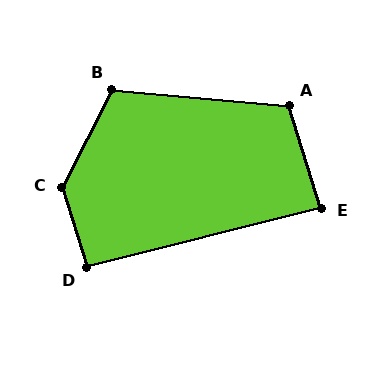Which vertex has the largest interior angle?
C, at approximately 136 degrees.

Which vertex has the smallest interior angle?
E, at approximately 87 degrees.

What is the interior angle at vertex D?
Approximately 93 degrees (approximately right).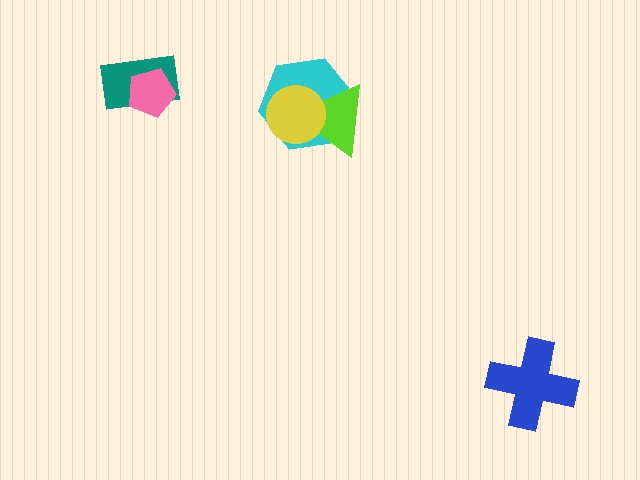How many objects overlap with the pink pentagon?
1 object overlaps with the pink pentagon.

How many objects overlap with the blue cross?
0 objects overlap with the blue cross.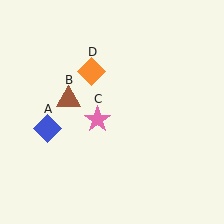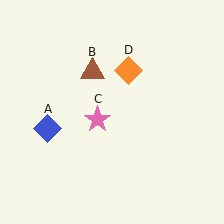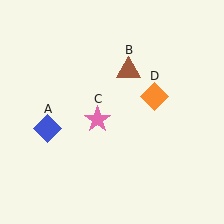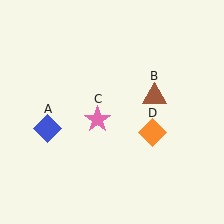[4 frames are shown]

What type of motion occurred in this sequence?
The brown triangle (object B), orange diamond (object D) rotated clockwise around the center of the scene.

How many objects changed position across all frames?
2 objects changed position: brown triangle (object B), orange diamond (object D).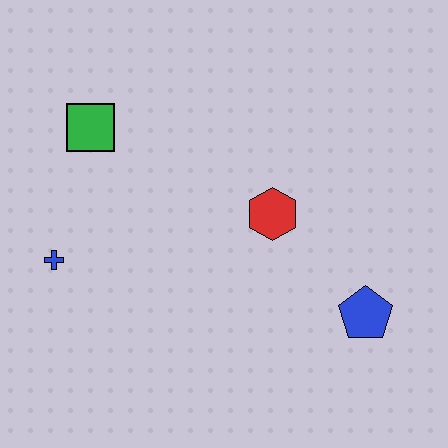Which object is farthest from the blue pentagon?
The green square is farthest from the blue pentagon.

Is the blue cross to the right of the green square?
No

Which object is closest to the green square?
The blue cross is closest to the green square.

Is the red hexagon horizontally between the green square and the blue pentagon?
Yes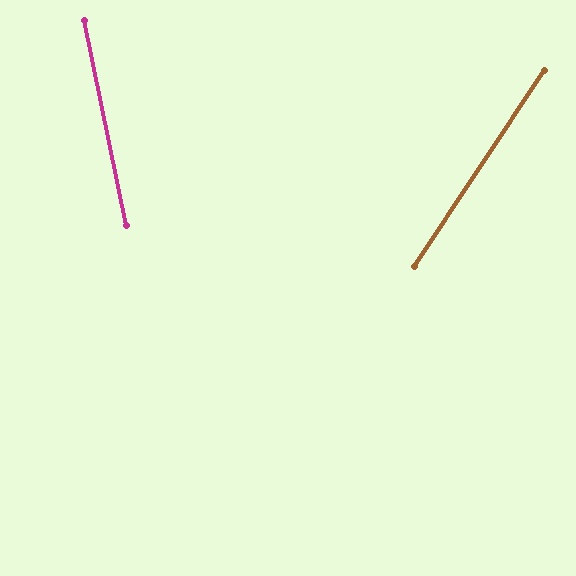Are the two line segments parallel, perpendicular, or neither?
Neither parallel nor perpendicular — they differ by about 45°.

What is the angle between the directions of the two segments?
Approximately 45 degrees.